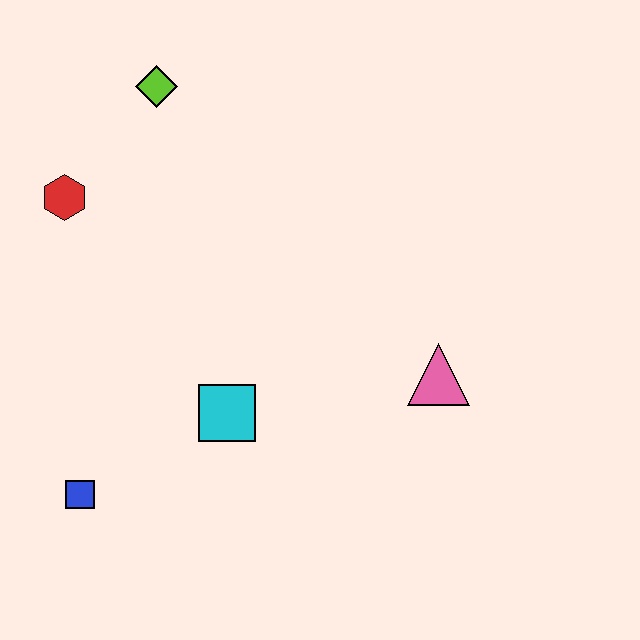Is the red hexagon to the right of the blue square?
No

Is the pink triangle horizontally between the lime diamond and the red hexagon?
No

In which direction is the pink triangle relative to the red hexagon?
The pink triangle is to the right of the red hexagon.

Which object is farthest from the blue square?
The lime diamond is farthest from the blue square.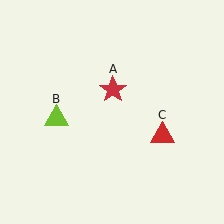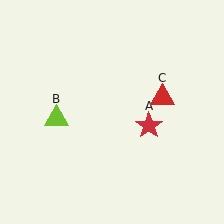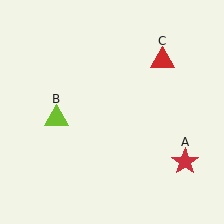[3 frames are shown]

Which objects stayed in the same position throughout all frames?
Lime triangle (object B) remained stationary.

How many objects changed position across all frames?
2 objects changed position: red star (object A), red triangle (object C).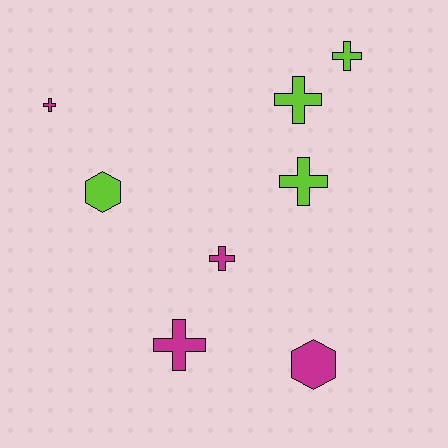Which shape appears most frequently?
Cross, with 6 objects.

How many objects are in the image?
There are 8 objects.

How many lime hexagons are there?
There is 1 lime hexagon.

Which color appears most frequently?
Magenta, with 4 objects.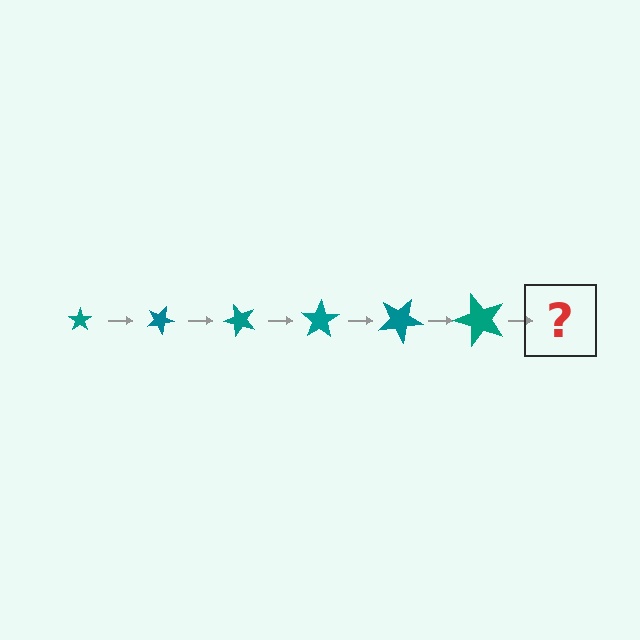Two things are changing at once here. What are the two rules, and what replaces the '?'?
The two rules are that the star grows larger each step and it rotates 25 degrees each step. The '?' should be a star, larger than the previous one and rotated 150 degrees from the start.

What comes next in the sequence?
The next element should be a star, larger than the previous one and rotated 150 degrees from the start.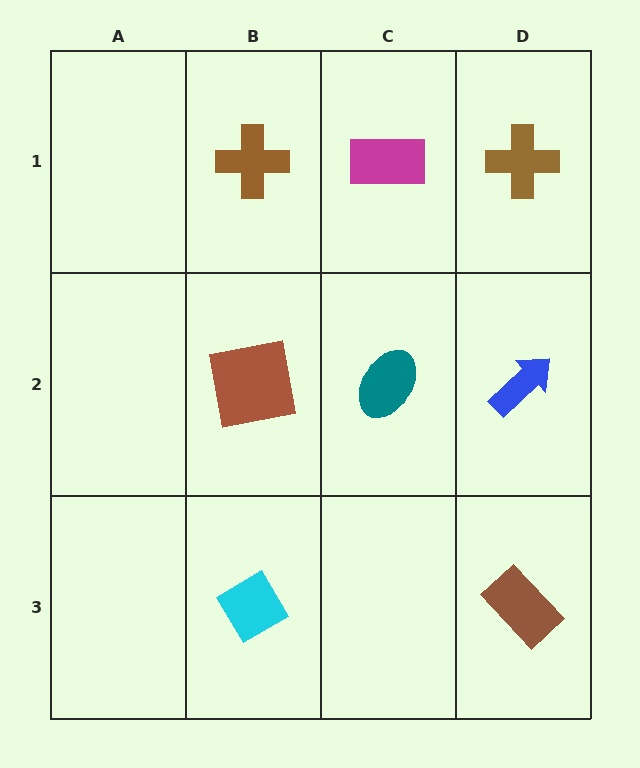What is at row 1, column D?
A brown cross.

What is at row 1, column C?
A magenta rectangle.